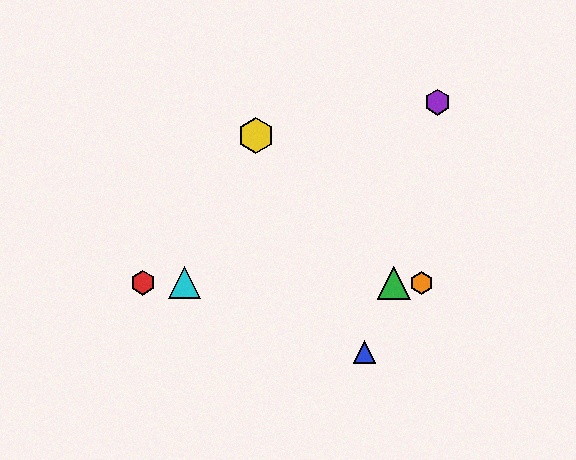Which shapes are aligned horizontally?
The red hexagon, the green triangle, the orange hexagon, the cyan triangle are aligned horizontally.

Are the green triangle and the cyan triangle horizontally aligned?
Yes, both are at y≈283.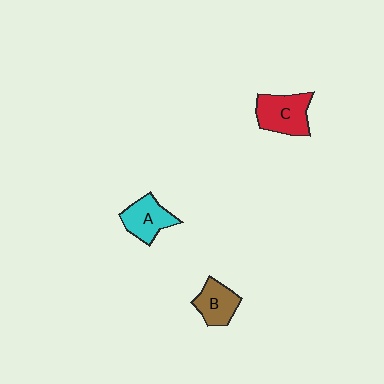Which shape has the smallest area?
Shape B (brown).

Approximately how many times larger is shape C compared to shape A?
Approximately 1.2 times.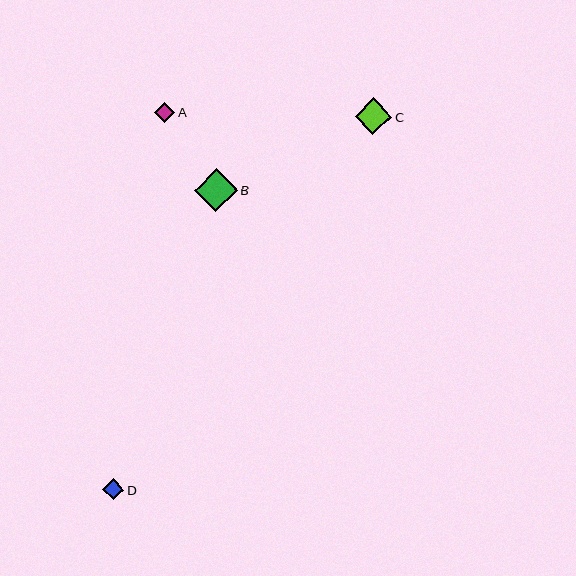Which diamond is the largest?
Diamond B is the largest with a size of approximately 43 pixels.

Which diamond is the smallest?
Diamond A is the smallest with a size of approximately 20 pixels.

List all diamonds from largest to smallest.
From largest to smallest: B, C, D, A.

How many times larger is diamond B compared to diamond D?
Diamond B is approximately 2.0 times the size of diamond D.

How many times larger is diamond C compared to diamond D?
Diamond C is approximately 1.7 times the size of diamond D.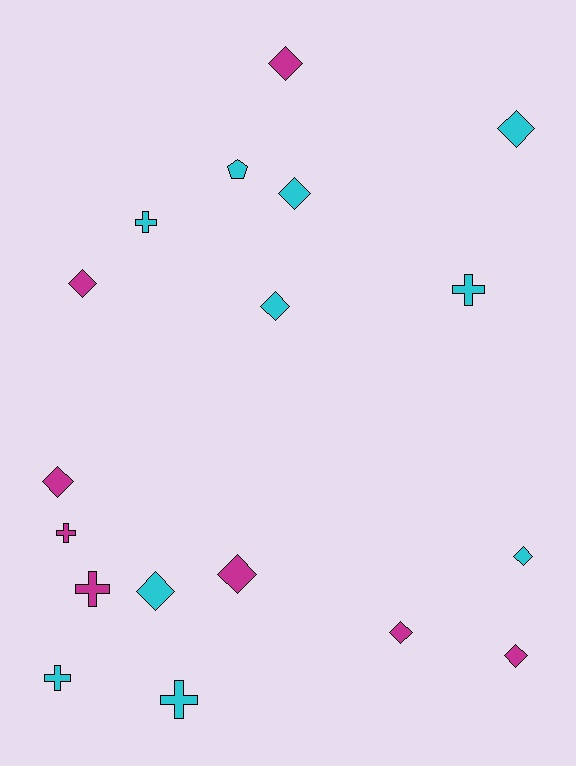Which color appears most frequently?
Cyan, with 10 objects.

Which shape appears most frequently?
Diamond, with 11 objects.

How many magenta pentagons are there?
There are no magenta pentagons.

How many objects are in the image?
There are 18 objects.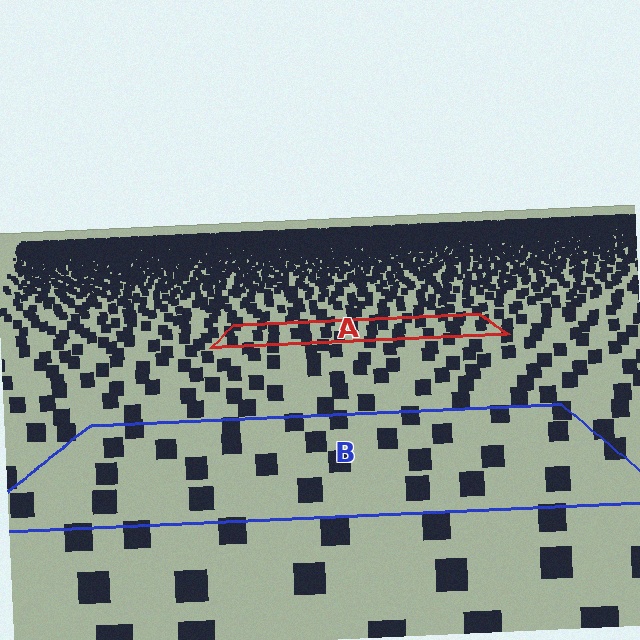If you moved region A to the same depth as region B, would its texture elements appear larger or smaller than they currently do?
They would appear larger. At a closer depth, the same texture elements are projected at a bigger on-screen size.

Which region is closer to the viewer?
Region B is closer. The texture elements there are larger and more spread out.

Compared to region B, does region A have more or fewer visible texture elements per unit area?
Region A has more texture elements per unit area — they are packed more densely because it is farther away.